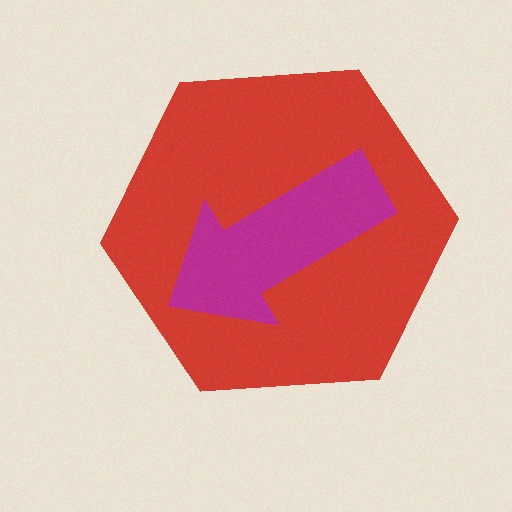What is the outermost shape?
The red hexagon.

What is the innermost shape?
The magenta arrow.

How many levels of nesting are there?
2.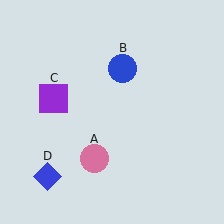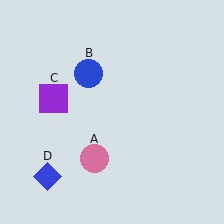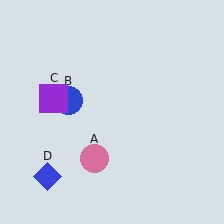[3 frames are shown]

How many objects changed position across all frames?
1 object changed position: blue circle (object B).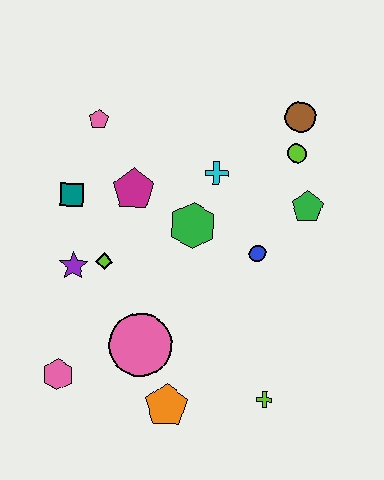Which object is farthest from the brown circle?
The pink hexagon is farthest from the brown circle.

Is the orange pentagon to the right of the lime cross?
No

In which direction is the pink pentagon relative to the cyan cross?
The pink pentagon is to the left of the cyan cross.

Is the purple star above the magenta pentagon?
No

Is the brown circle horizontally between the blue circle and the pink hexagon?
No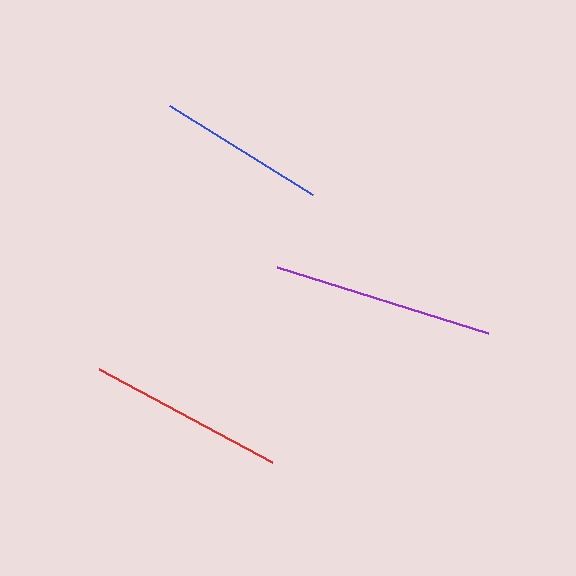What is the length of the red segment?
The red segment is approximately 196 pixels long.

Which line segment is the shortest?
The blue line is the shortest at approximately 169 pixels.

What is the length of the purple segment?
The purple segment is approximately 221 pixels long.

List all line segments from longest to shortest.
From longest to shortest: purple, red, blue.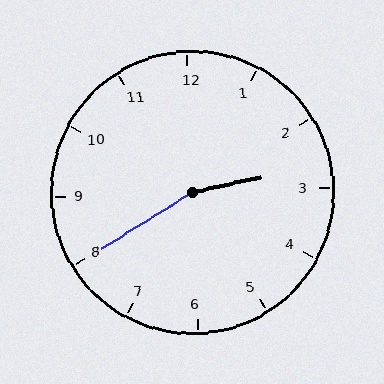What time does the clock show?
2:40.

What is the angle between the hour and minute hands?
Approximately 160 degrees.